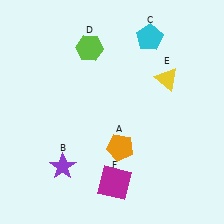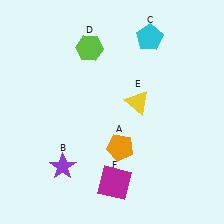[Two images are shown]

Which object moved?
The yellow triangle (E) moved left.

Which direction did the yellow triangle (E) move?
The yellow triangle (E) moved left.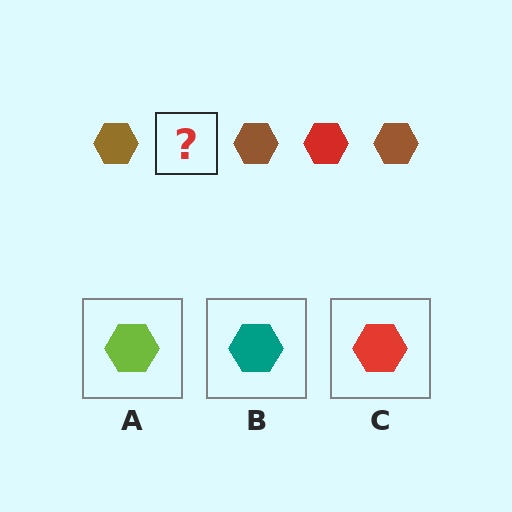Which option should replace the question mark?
Option C.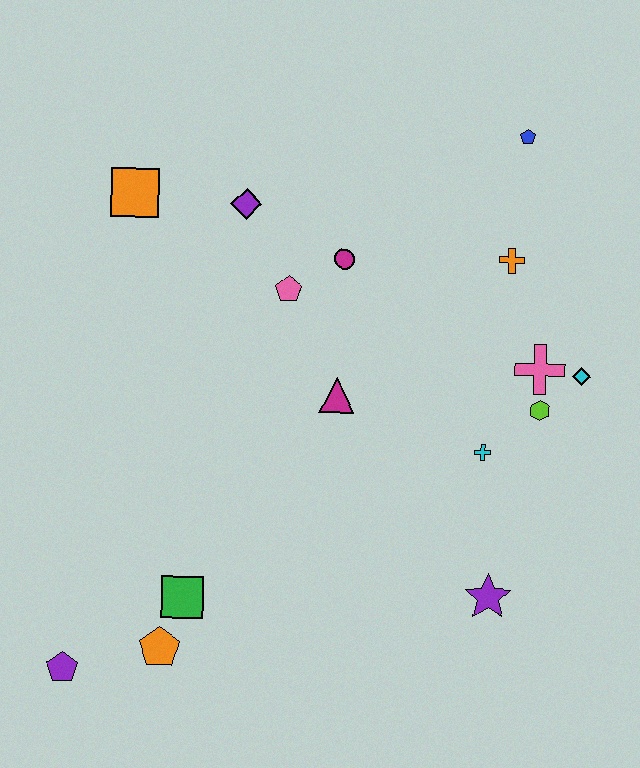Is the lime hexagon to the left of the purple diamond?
No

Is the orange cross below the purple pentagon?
No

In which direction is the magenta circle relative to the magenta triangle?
The magenta circle is above the magenta triangle.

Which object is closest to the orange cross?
The pink cross is closest to the orange cross.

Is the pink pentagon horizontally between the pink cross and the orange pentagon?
Yes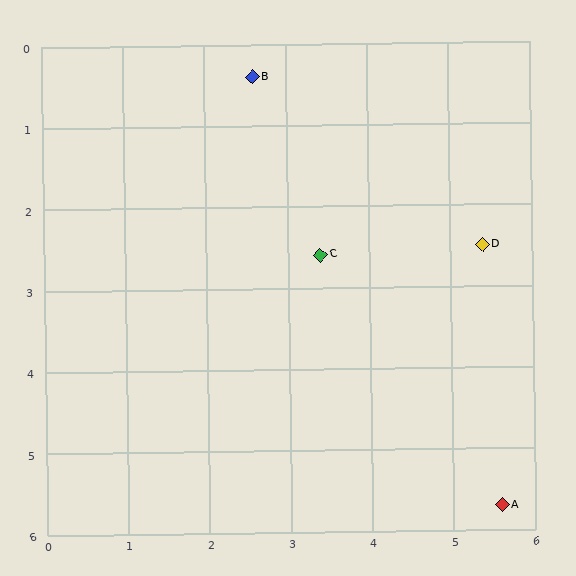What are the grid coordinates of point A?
Point A is at approximately (5.6, 5.7).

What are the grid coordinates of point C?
Point C is at approximately (3.4, 2.6).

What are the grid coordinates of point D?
Point D is at approximately (5.4, 2.5).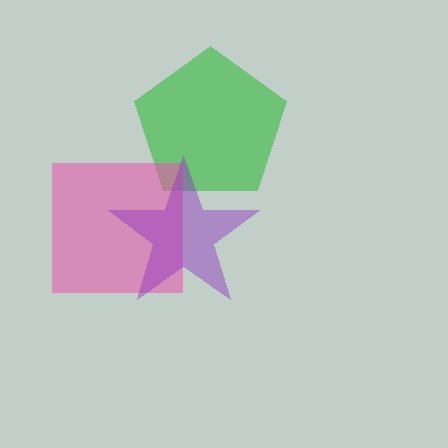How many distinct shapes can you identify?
There are 3 distinct shapes: a green pentagon, a pink square, a purple star.